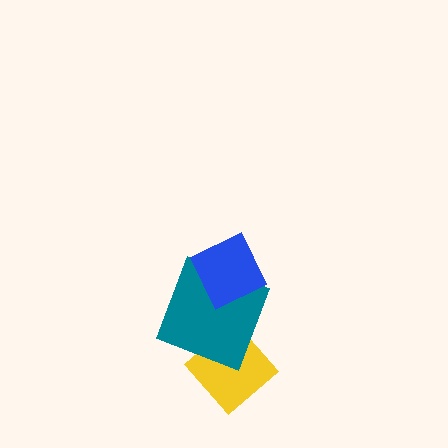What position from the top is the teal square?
The teal square is 2nd from the top.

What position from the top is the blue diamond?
The blue diamond is 1st from the top.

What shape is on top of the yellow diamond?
The teal square is on top of the yellow diamond.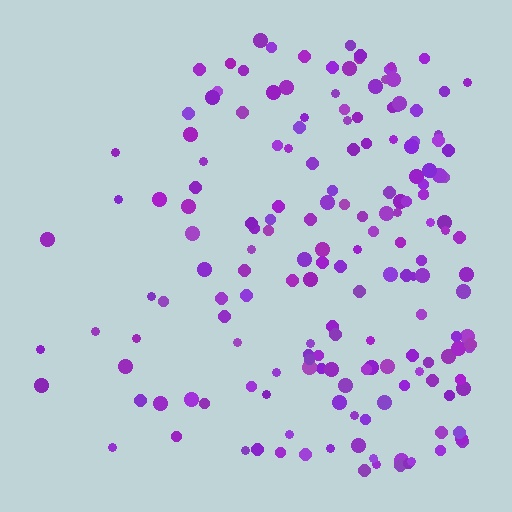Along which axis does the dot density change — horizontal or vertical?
Horizontal.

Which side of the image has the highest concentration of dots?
The right.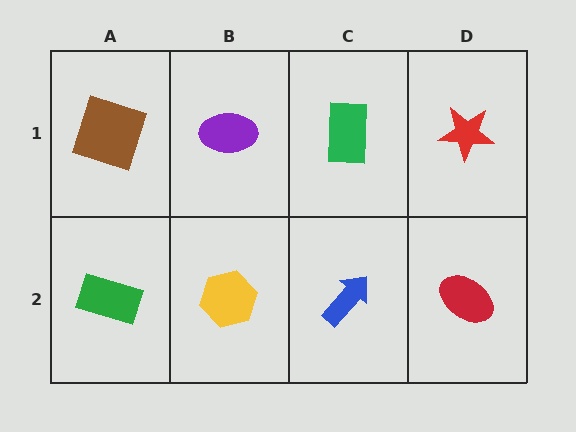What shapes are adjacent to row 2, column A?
A brown square (row 1, column A), a yellow hexagon (row 2, column B).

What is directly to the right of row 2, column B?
A blue arrow.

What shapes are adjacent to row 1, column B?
A yellow hexagon (row 2, column B), a brown square (row 1, column A), a green rectangle (row 1, column C).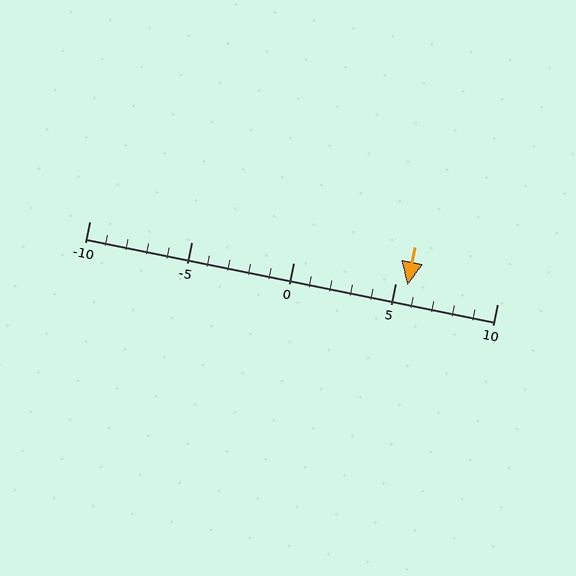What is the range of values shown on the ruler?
The ruler shows values from -10 to 10.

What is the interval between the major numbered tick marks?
The major tick marks are spaced 5 units apart.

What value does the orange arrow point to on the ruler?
The orange arrow points to approximately 6.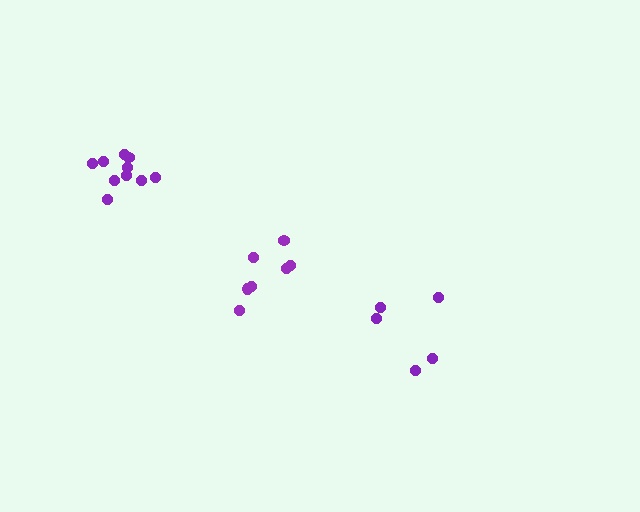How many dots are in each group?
Group 1: 5 dots, Group 2: 7 dots, Group 3: 10 dots (22 total).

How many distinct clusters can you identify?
There are 3 distinct clusters.